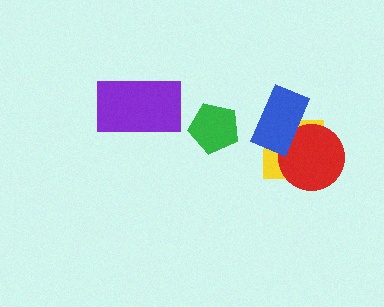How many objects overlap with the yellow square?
2 objects overlap with the yellow square.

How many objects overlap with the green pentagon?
0 objects overlap with the green pentagon.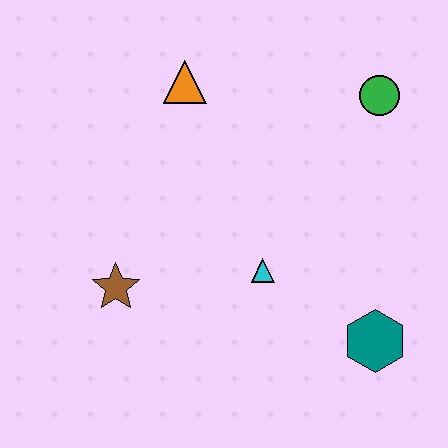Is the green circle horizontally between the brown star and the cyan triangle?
No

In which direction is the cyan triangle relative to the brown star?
The cyan triangle is to the right of the brown star.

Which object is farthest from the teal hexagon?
The orange triangle is farthest from the teal hexagon.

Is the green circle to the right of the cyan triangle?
Yes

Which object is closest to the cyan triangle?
The teal hexagon is closest to the cyan triangle.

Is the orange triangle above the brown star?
Yes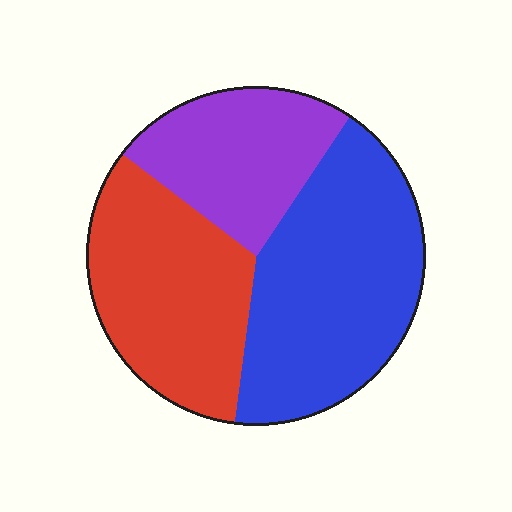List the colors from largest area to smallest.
From largest to smallest: blue, red, purple.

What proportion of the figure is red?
Red takes up about one third (1/3) of the figure.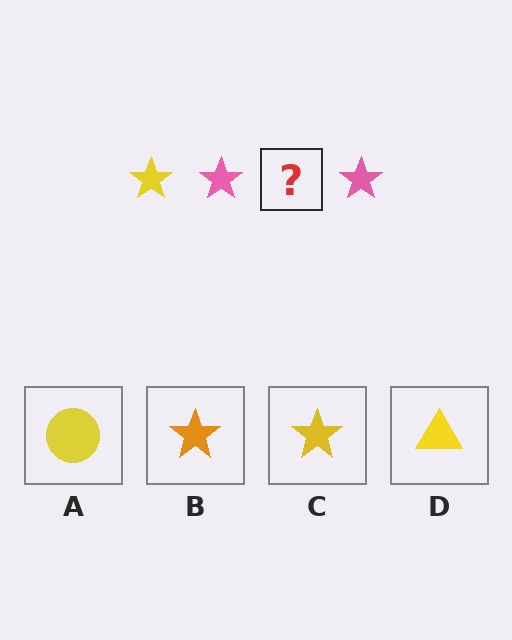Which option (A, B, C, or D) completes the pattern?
C.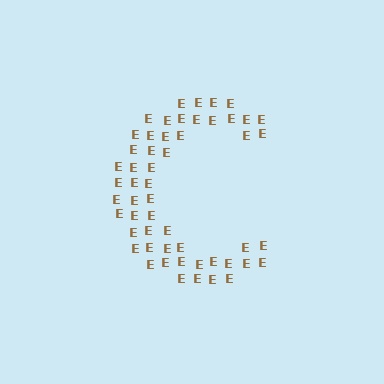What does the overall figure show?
The overall figure shows the letter C.